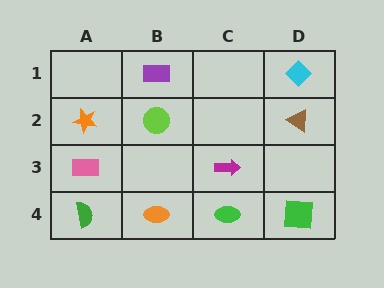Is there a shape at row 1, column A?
No, that cell is empty.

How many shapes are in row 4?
4 shapes.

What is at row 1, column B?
A purple rectangle.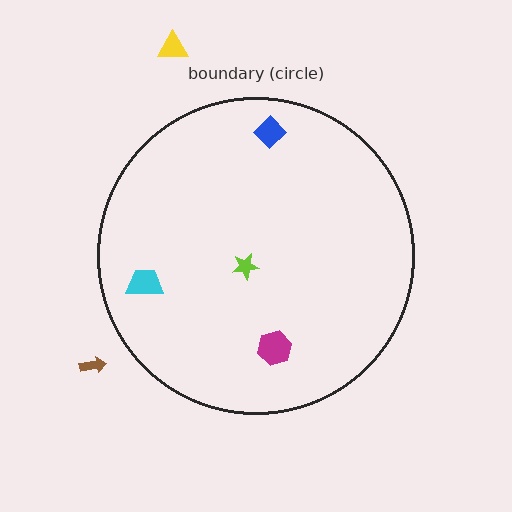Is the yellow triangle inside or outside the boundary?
Outside.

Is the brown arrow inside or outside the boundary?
Outside.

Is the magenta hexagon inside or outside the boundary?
Inside.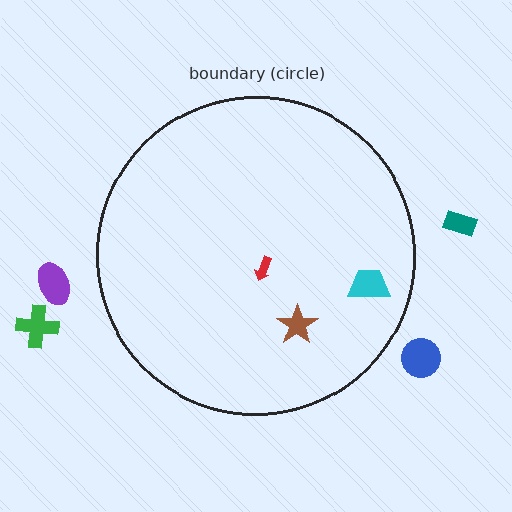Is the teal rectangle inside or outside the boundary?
Outside.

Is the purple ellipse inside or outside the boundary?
Outside.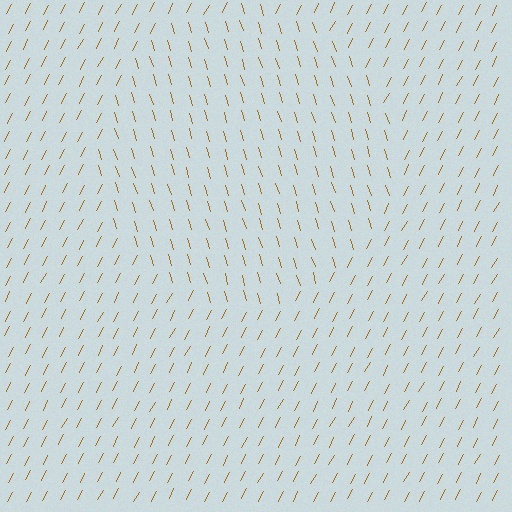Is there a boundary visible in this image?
Yes, there is a texture boundary formed by a change in line orientation.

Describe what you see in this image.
The image is filled with small brown line segments. A circle region in the image has lines oriented differently from the surrounding lines, creating a visible texture boundary.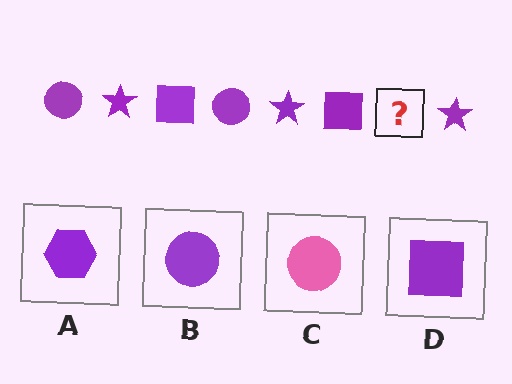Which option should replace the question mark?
Option B.